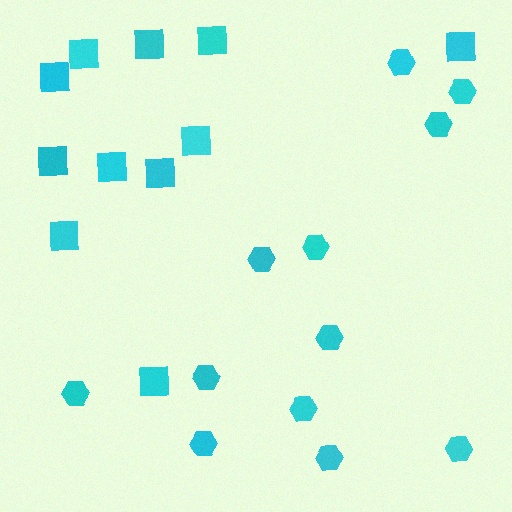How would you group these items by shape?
There are 2 groups: one group of hexagons (12) and one group of squares (11).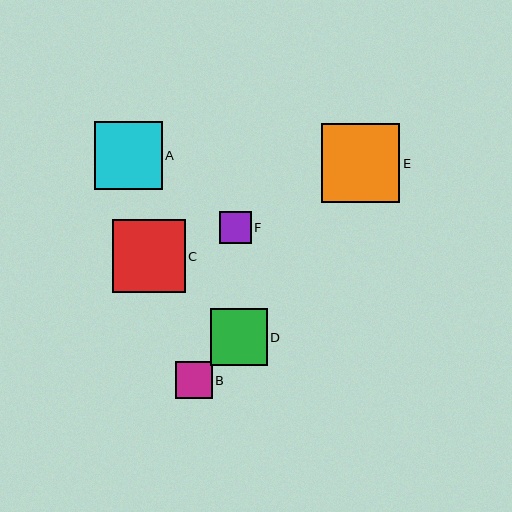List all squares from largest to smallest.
From largest to smallest: E, C, A, D, B, F.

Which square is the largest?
Square E is the largest with a size of approximately 78 pixels.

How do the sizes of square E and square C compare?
Square E and square C are approximately the same size.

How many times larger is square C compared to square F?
Square C is approximately 2.3 times the size of square F.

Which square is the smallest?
Square F is the smallest with a size of approximately 31 pixels.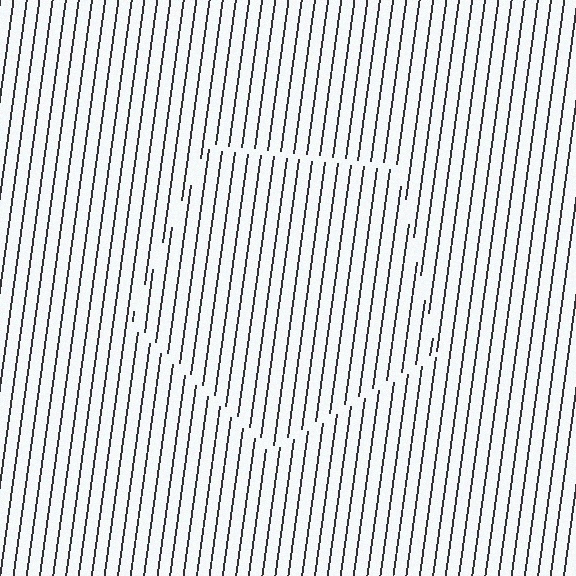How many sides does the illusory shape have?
5 sides — the line-ends trace a pentagon.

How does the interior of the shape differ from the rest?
The interior of the shape contains the same grating, shifted by half a period — the contour is defined by the phase discontinuity where line-ends from the inner and outer gratings abut.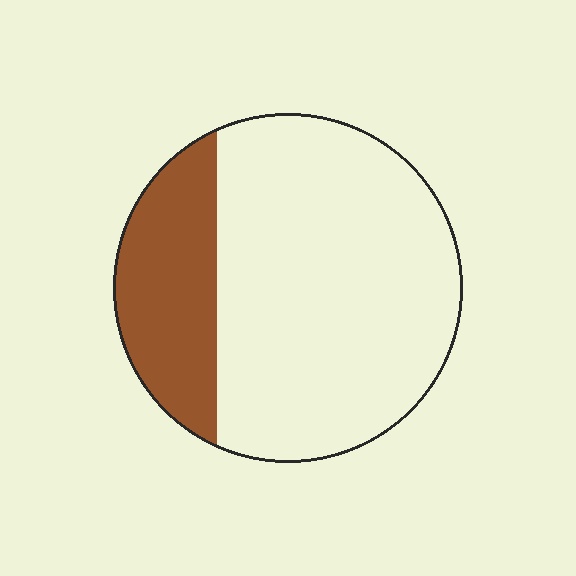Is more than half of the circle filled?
No.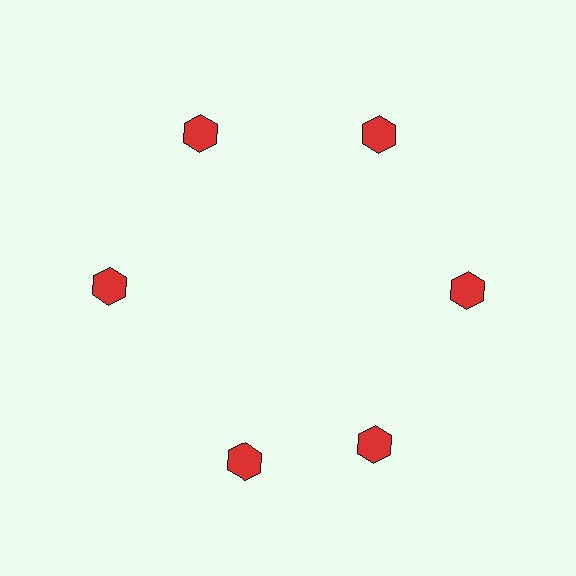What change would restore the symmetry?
The symmetry would be restored by rotating it back into even spacing with its neighbors so that all 6 hexagons sit at equal angles and equal distance from the center.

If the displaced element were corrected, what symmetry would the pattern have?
It would have 6-fold rotational symmetry — the pattern would map onto itself every 60 degrees.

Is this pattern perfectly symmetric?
No. The 6 red hexagons are arranged in a ring, but one element near the 7 o'clock position is rotated out of alignment along the ring, breaking the 6-fold rotational symmetry.